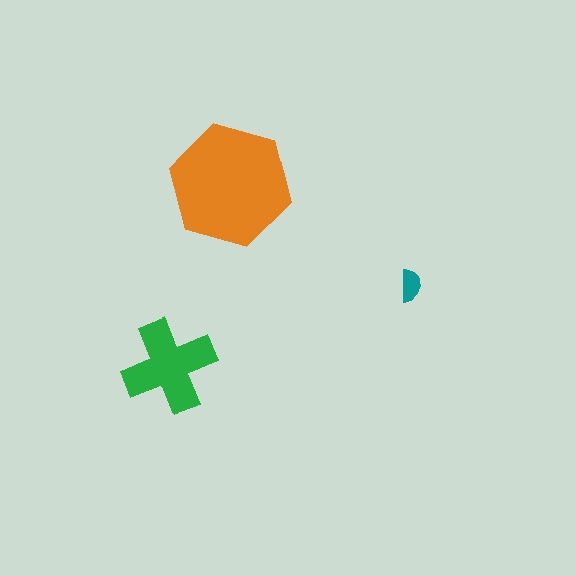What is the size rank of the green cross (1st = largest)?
2nd.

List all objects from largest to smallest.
The orange hexagon, the green cross, the teal semicircle.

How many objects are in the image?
There are 3 objects in the image.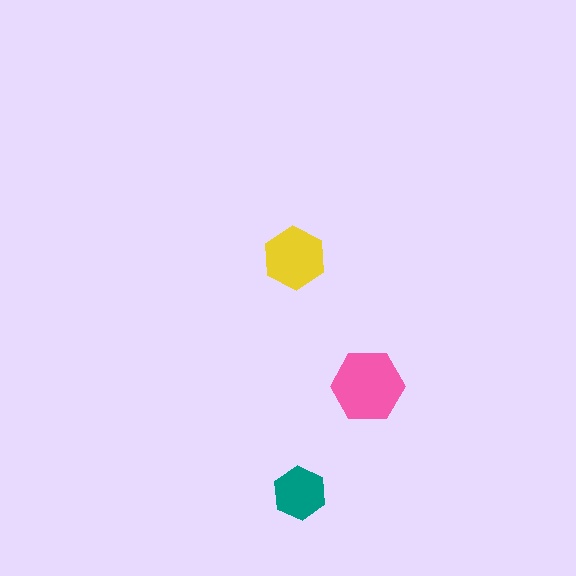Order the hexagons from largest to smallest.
the pink one, the yellow one, the teal one.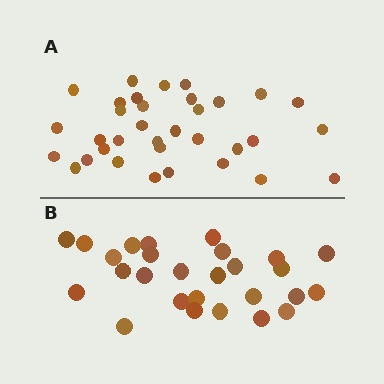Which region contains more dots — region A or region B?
Region A (the top region) has more dots.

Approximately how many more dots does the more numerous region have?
Region A has roughly 8 or so more dots than region B.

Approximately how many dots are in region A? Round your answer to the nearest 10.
About 30 dots. (The exact count is 34, which rounds to 30.)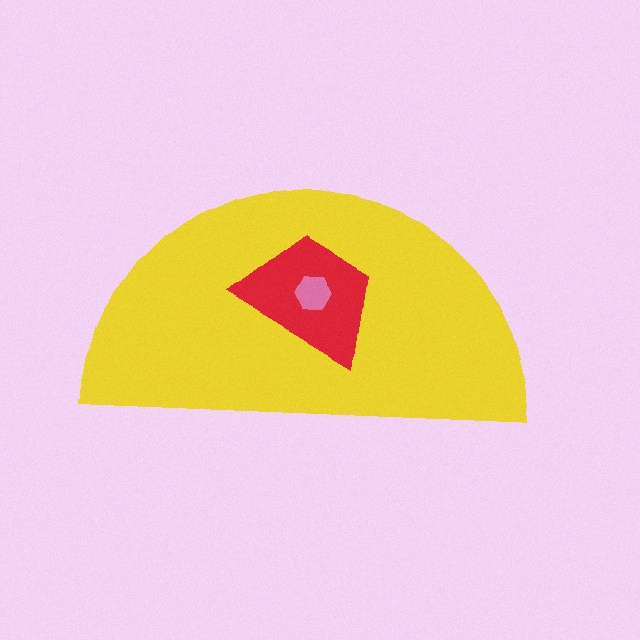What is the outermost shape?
The yellow semicircle.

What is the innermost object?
The pink hexagon.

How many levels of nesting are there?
3.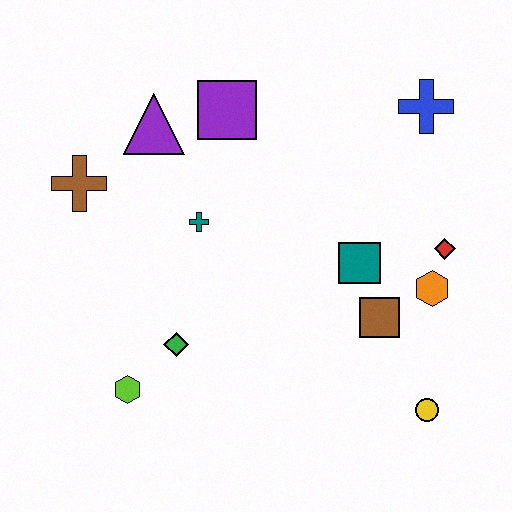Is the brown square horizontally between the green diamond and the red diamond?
Yes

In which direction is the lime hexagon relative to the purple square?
The lime hexagon is below the purple square.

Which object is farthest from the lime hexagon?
The blue cross is farthest from the lime hexagon.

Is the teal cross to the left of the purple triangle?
No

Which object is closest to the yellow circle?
The brown square is closest to the yellow circle.